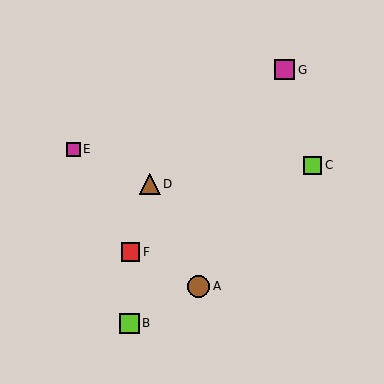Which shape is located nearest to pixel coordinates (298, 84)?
The magenta square (labeled G) at (285, 70) is nearest to that location.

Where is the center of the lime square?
The center of the lime square is at (129, 323).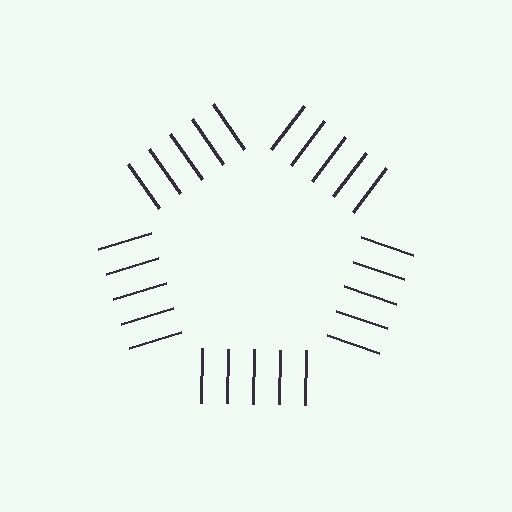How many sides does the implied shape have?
5 sides — the line-ends trace a pentagon.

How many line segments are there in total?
25 — 5 along each of the 5 edges.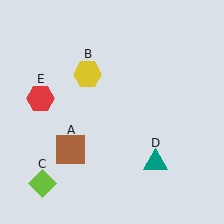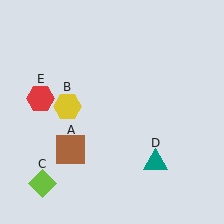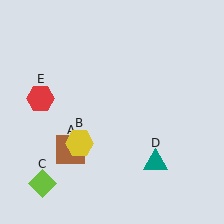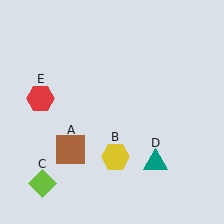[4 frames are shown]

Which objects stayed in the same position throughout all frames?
Brown square (object A) and lime diamond (object C) and teal triangle (object D) and red hexagon (object E) remained stationary.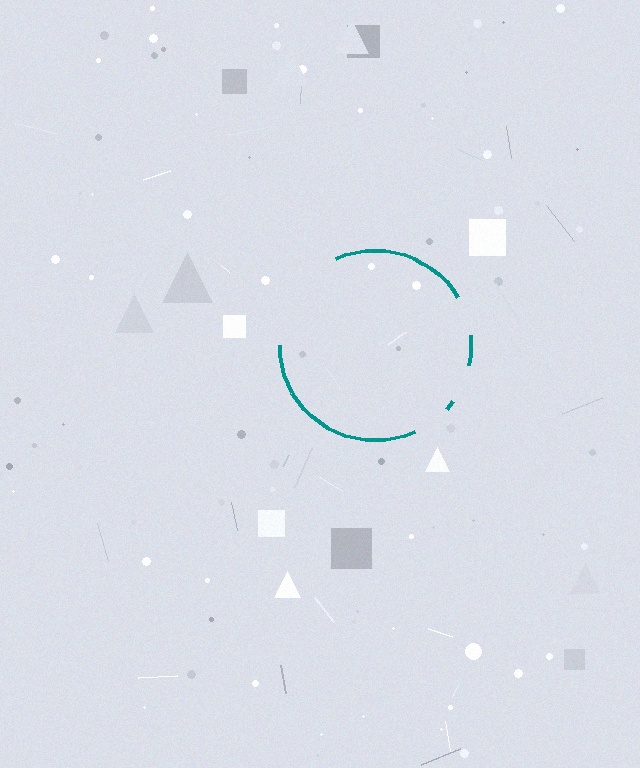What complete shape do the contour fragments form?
The contour fragments form a circle.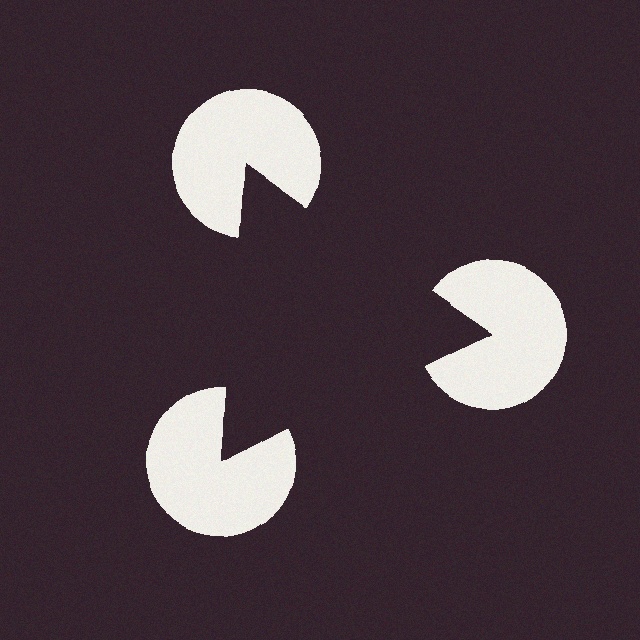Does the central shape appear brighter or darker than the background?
It typically appears slightly darker than the background, even though no actual brightness change is drawn.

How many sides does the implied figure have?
3 sides.